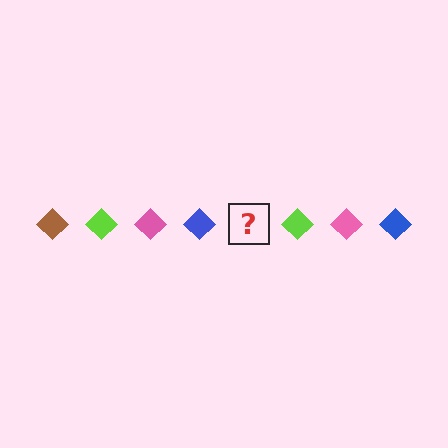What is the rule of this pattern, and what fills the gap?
The rule is that the pattern cycles through brown, lime, pink, blue diamonds. The gap should be filled with a brown diamond.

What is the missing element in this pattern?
The missing element is a brown diamond.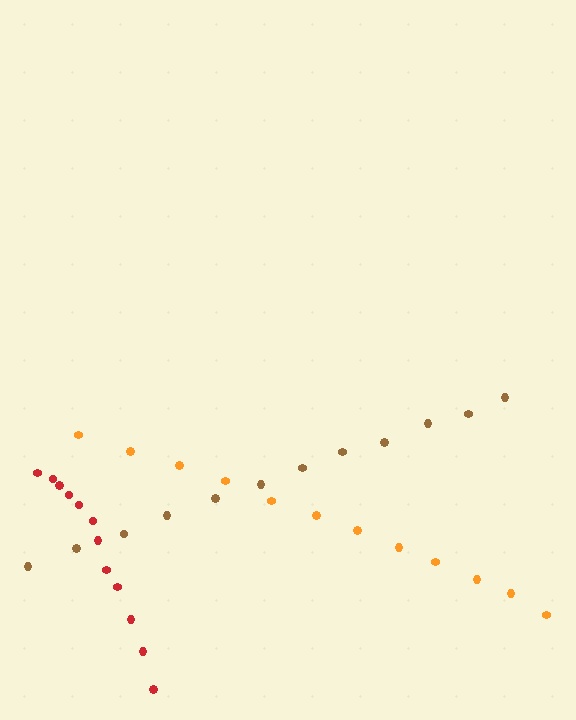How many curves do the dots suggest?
There are 3 distinct paths.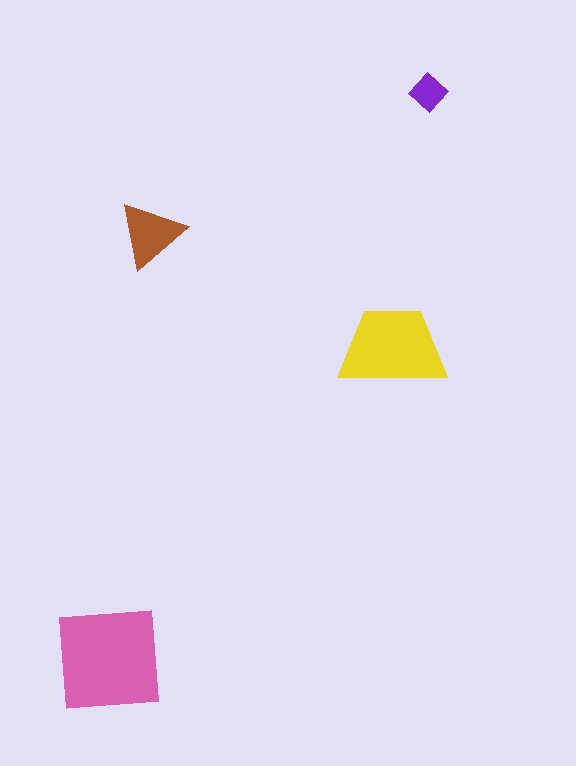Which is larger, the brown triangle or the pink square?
The pink square.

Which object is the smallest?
The purple diamond.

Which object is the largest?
The pink square.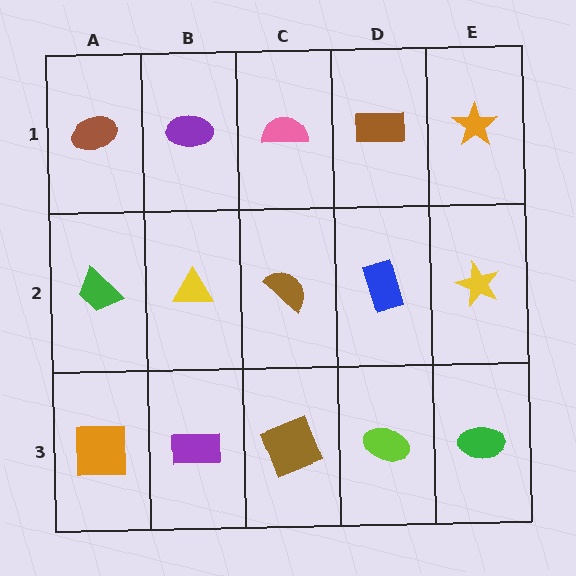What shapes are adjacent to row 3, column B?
A yellow triangle (row 2, column B), an orange square (row 3, column A), a brown square (row 3, column C).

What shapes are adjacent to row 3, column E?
A yellow star (row 2, column E), a lime ellipse (row 3, column D).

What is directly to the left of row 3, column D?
A brown square.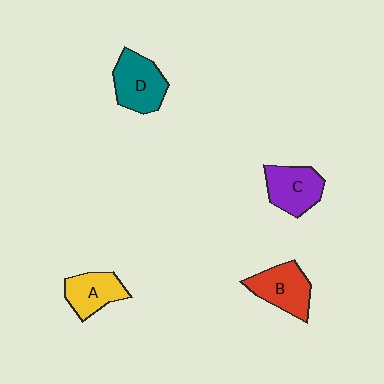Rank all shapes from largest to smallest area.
From largest to smallest: D (teal), B (red), C (purple), A (yellow).